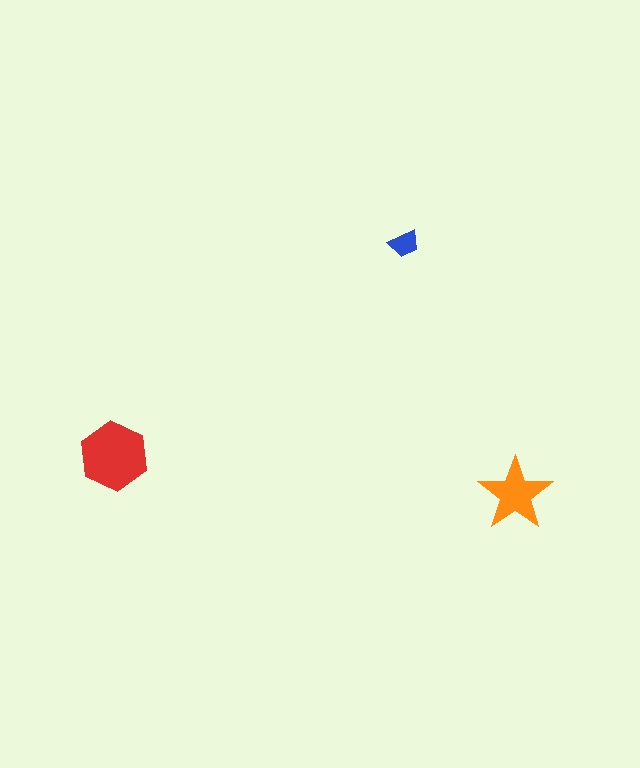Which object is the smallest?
The blue trapezoid.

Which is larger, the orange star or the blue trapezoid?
The orange star.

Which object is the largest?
The red hexagon.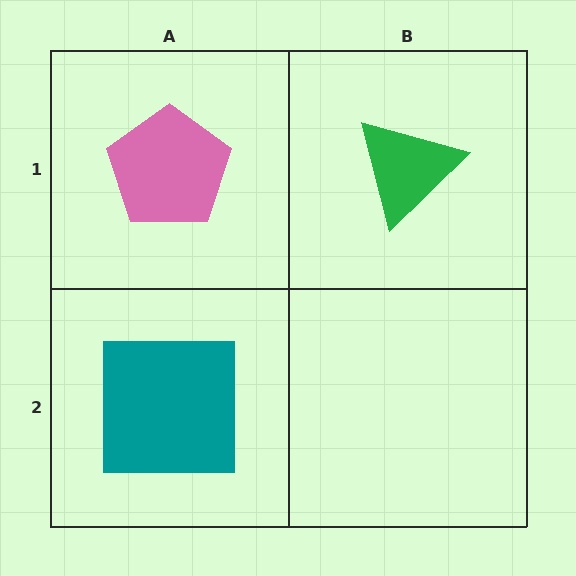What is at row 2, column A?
A teal square.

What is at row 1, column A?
A pink pentagon.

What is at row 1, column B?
A green triangle.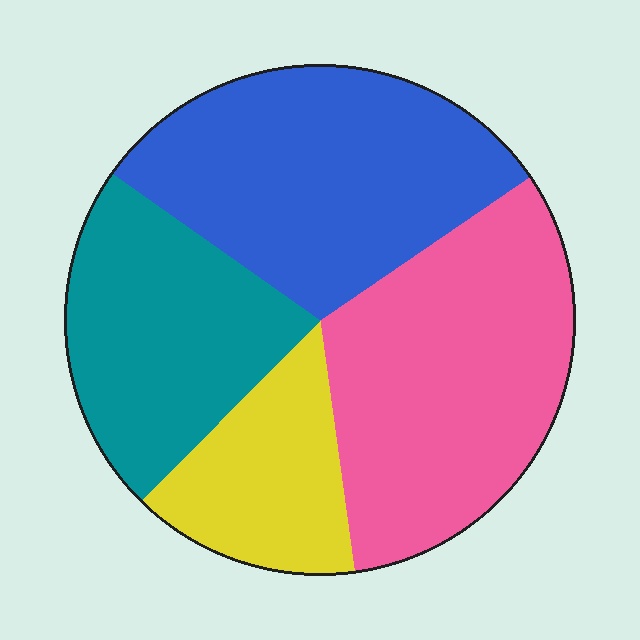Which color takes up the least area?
Yellow, at roughly 15%.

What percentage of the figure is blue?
Blue takes up about one third (1/3) of the figure.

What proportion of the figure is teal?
Teal takes up about one fifth (1/5) of the figure.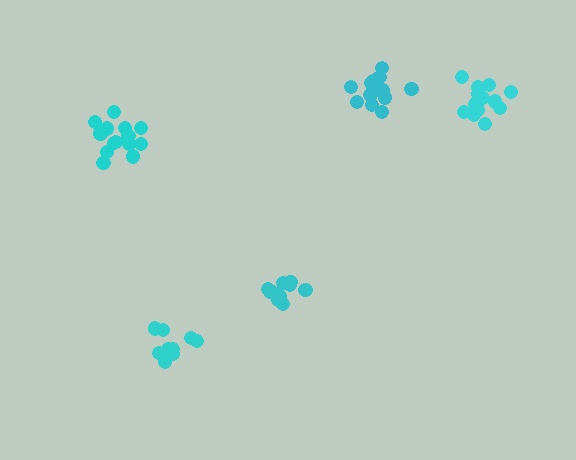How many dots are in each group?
Group 1: 14 dots, Group 2: 14 dots, Group 3: 9 dots, Group 4: 14 dots, Group 5: 11 dots (62 total).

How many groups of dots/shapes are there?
There are 5 groups.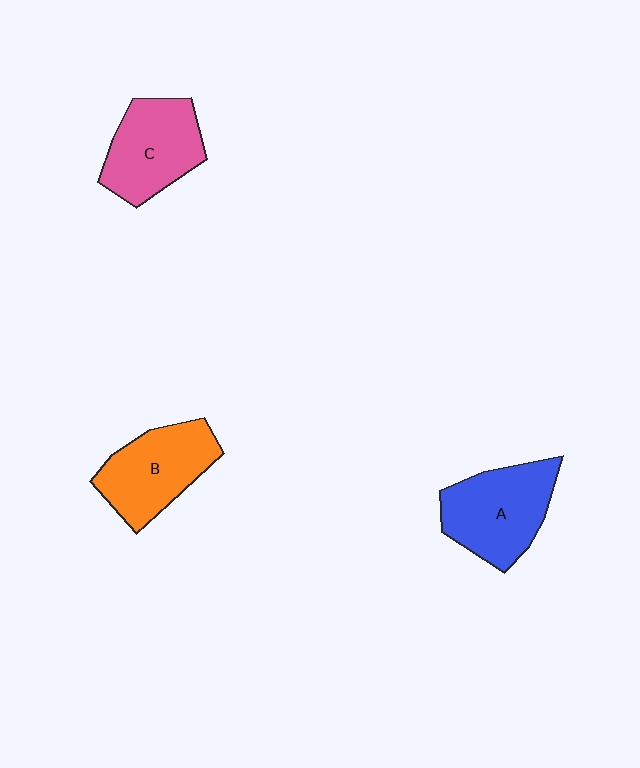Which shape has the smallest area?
Shape C (pink).